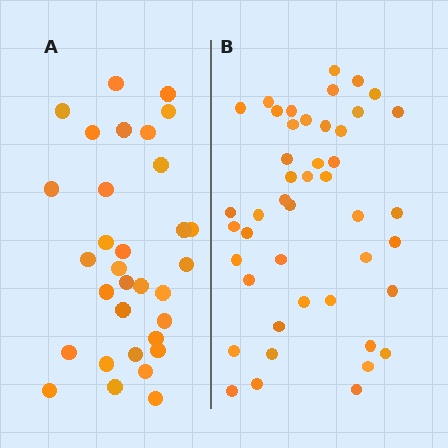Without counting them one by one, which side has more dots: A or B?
Region B (the right region) has more dots.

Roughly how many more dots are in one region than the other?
Region B has approximately 15 more dots than region A.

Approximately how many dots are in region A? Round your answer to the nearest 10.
About 30 dots. (The exact count is 32, which rounds to 30.)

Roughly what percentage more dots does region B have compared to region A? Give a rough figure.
About 40% more.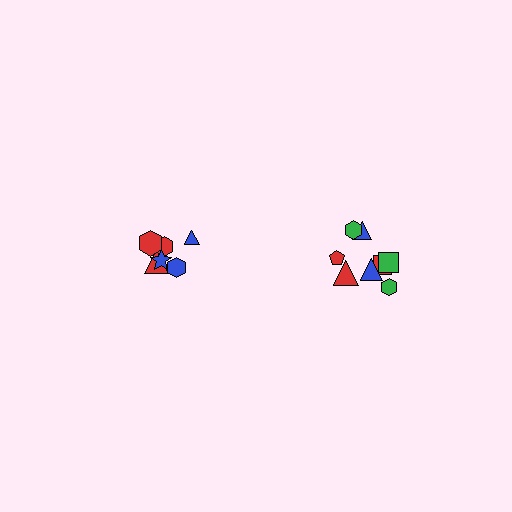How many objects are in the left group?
There are 6 objects.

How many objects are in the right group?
There are 8 objects.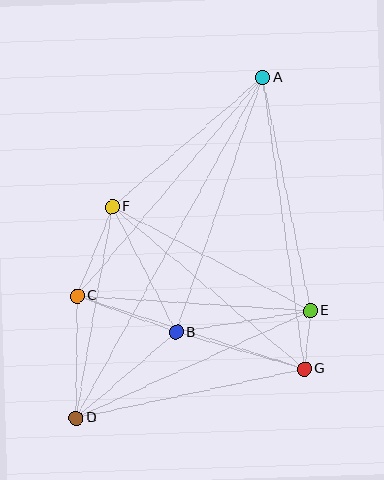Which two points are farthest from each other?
Points A and D are farthest from each other.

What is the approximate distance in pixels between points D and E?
The distance between D and E is approximately 257 pixels.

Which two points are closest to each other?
Points E and G are closest to each other.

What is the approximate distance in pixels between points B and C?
The distance between B and C is approximately 105 pixels.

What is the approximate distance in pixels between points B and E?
The distance between B and E is approximately 136 pixels.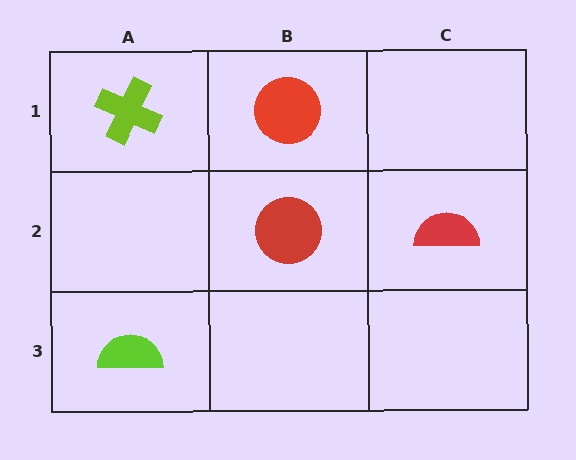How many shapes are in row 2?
2 shapes.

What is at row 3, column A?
A lime semicircle.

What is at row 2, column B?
A red circle.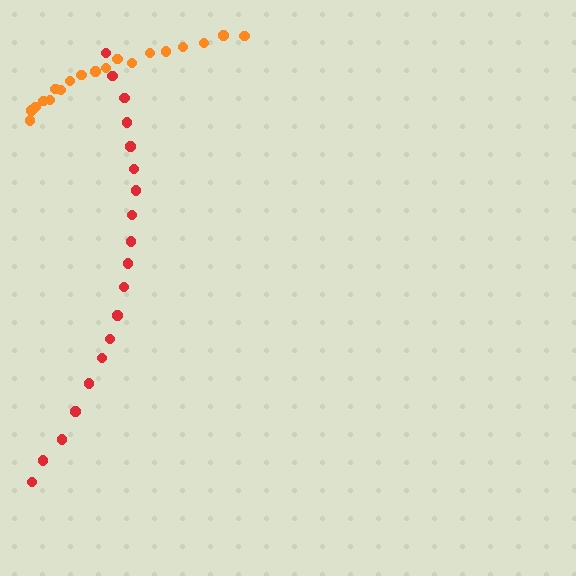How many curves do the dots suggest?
There are 2 distinct paths.